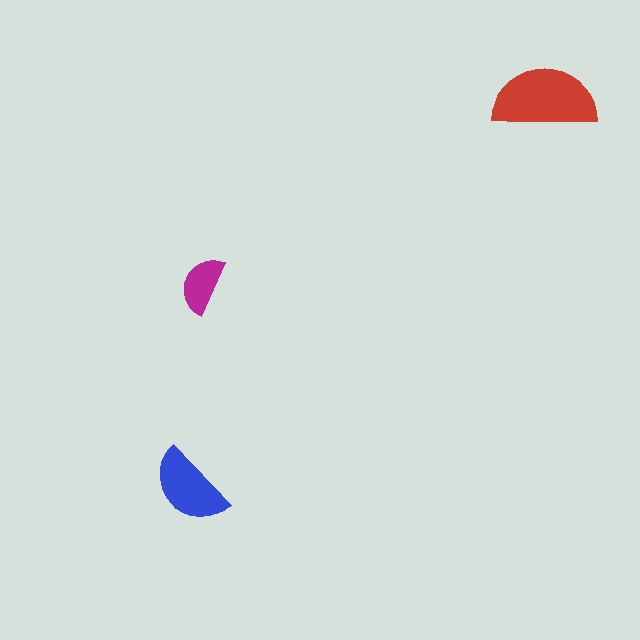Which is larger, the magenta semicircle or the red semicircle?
The red one.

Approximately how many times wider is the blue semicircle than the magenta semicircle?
About 1.5 times wider.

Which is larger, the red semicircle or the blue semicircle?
The red one.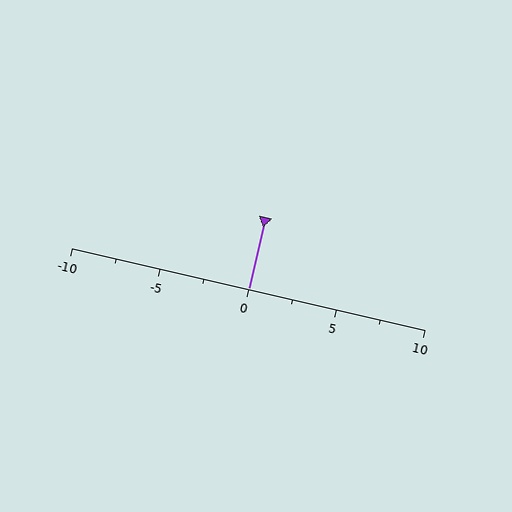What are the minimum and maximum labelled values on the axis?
The axis runs from -10 to 10.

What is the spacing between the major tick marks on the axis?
The major ticks are spaced 5 apart.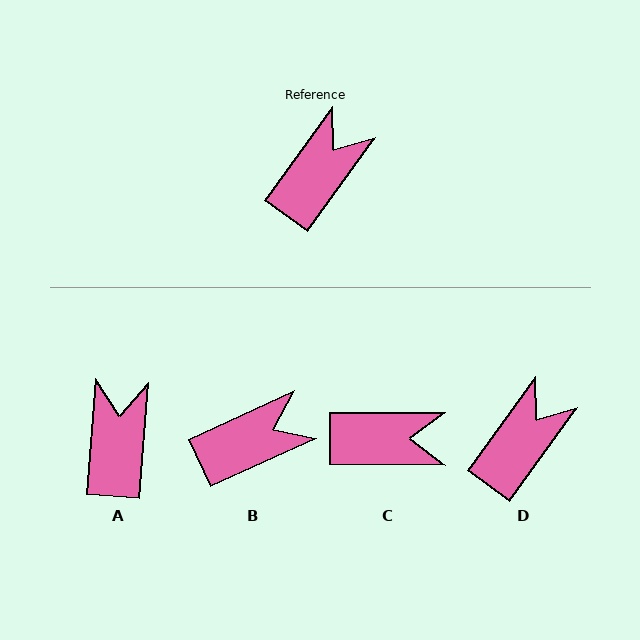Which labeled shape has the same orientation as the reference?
D.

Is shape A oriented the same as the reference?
No, it is off by about 32 degrees.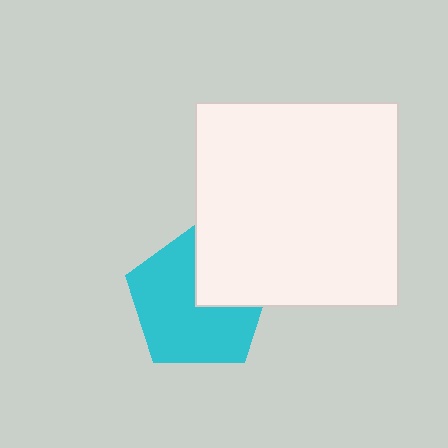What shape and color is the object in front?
The object in front is a white square.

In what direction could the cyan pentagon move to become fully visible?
The cyan pentagon could move toward the lower-left. That would shift it out from behind the white square entirely.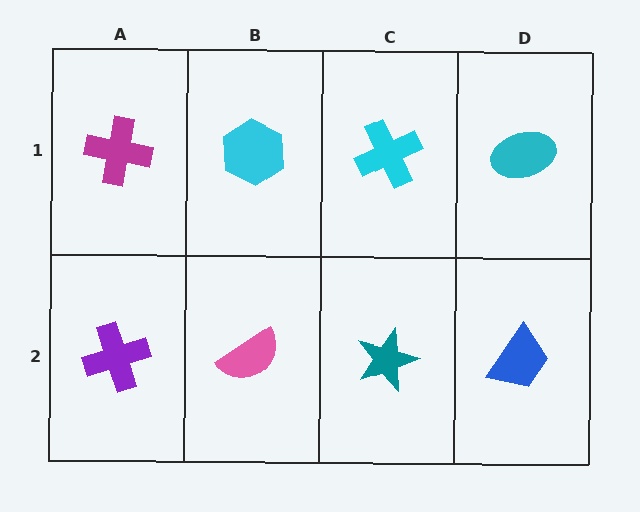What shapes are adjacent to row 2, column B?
A cyan hexagon (row 1, column B), a purple cross (row 2, column A), a teal star (row 2, column C).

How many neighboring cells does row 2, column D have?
2.